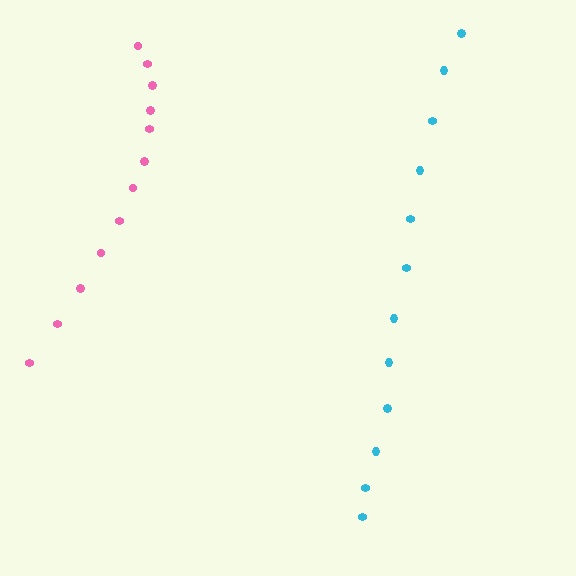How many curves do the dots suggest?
There are 2 distinct paths.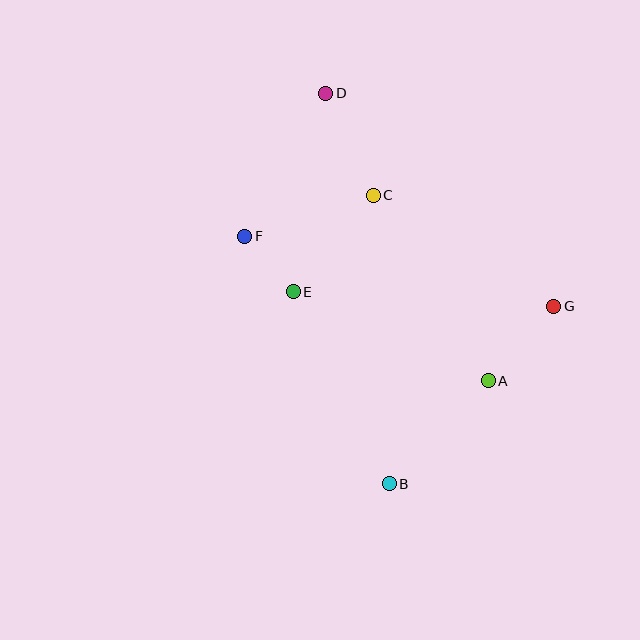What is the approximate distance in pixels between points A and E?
The distance between A and E is approximately 214 pixels.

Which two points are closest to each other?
Points E and F are closest to each other.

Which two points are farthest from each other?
Points B and D are farthest from each other.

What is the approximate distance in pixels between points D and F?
The distance between D and F is approximately 164 pixels.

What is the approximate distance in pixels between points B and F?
The distance between B and F is approximately 287 pixels.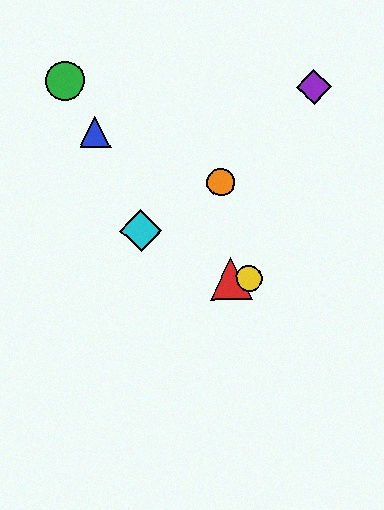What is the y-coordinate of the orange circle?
The orange circle is at y≈182.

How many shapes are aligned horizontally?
2 shapes (the red triangle, the yellow circle) are aligned horizontally.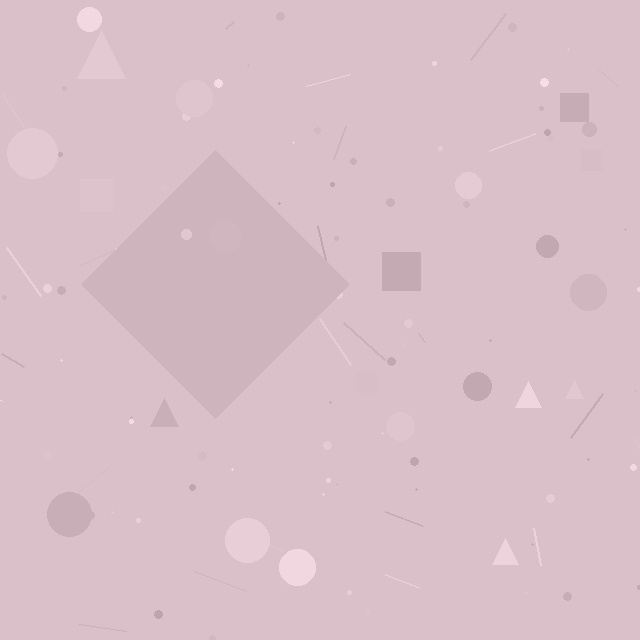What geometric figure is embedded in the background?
A diamond is embedded in the background.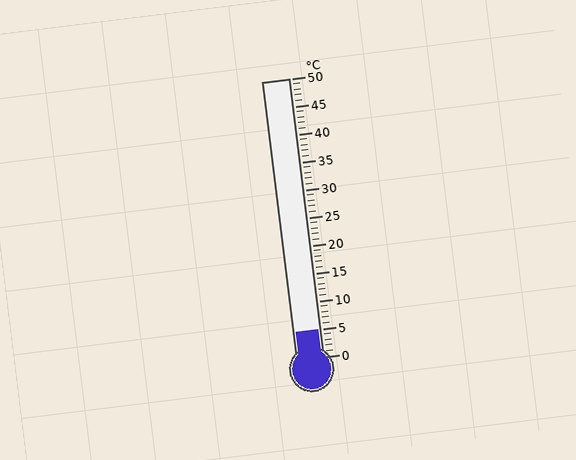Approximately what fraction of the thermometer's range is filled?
The thermometer is filled to approximately 10% of its range.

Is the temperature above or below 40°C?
The temperature is below 40°C.